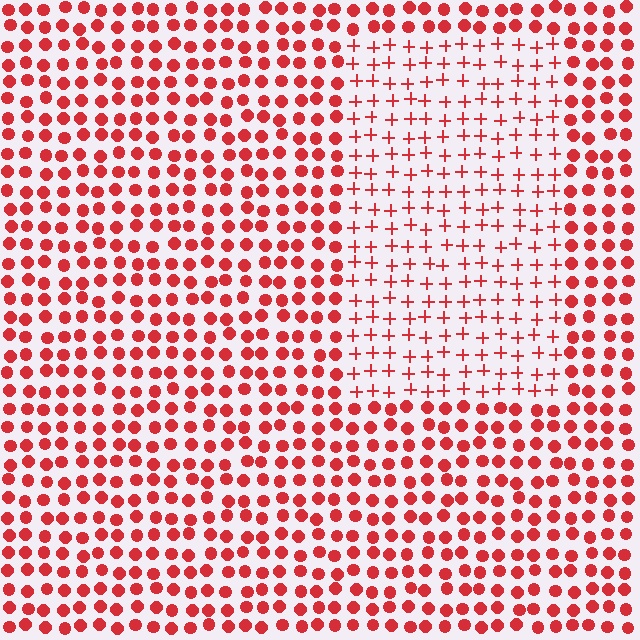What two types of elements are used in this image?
The image uses plus signs inside the rectangle region and circles outside it.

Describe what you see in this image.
The image is filled with small red elements arranged in a uniform grid. A rectangle-shaped region contains plus signs, while the surrounding area contains circles. The boundary is defined purely by the change in element shape.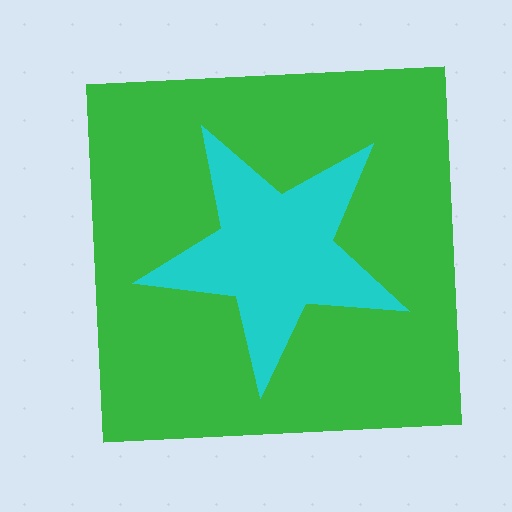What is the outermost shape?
The green square.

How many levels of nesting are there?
2.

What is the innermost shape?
The cyan star.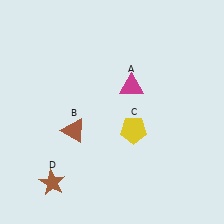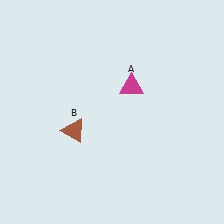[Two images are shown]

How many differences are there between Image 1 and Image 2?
There are 2 differences between the two images.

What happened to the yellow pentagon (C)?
The yellow pentagon (C) was removed in Image 2. It was in the bottom-right area of Image 1.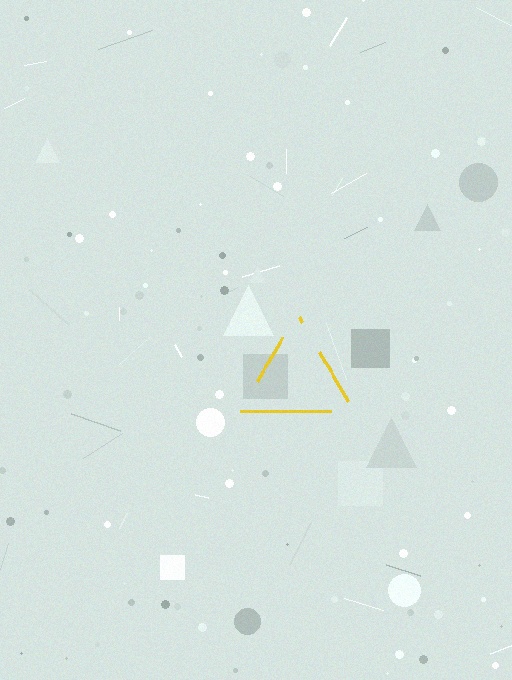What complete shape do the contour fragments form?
The contour fragments form a triangle.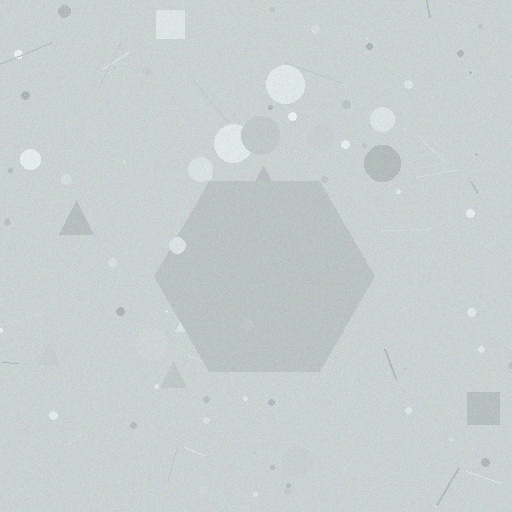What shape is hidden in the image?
A hexagon is hidden in the image.